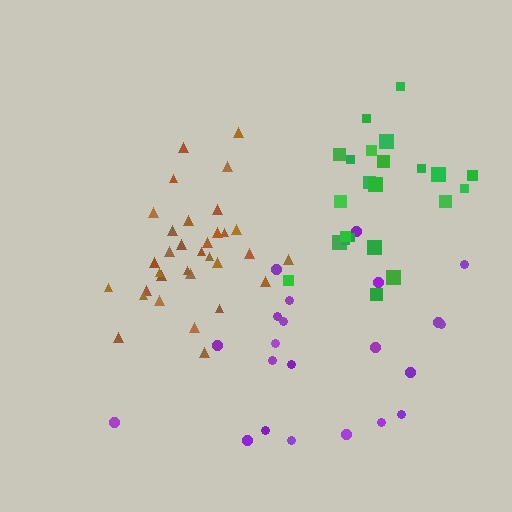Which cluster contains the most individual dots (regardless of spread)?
Brown (33).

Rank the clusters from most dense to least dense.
brown, green, purple.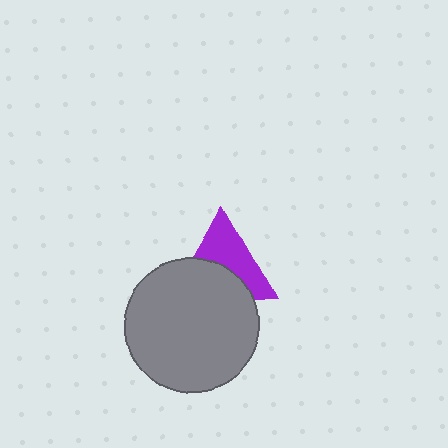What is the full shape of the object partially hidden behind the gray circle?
The partially hidden object is a purple triangle.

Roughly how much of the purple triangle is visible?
About half of it is visible (roughly 52%).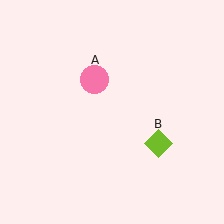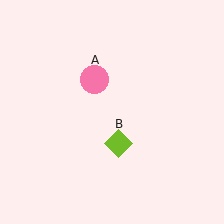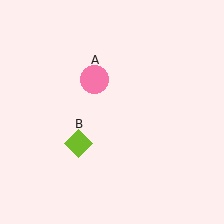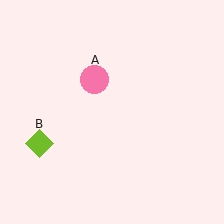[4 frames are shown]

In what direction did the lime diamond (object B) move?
The lime diamond (object B) moved left.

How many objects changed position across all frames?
1 object changed position: lime diamond (object B).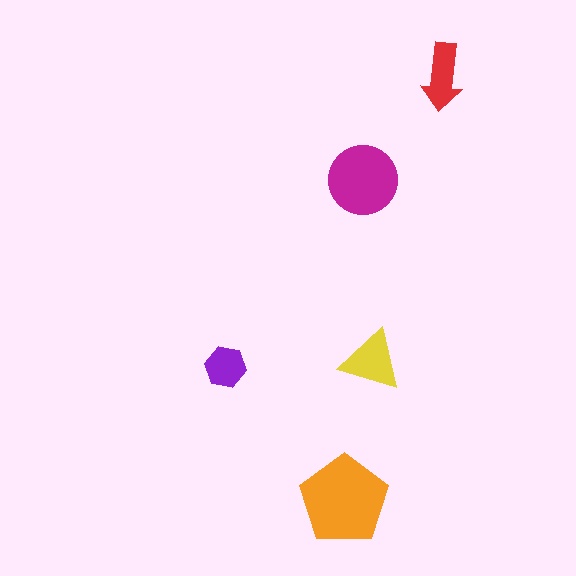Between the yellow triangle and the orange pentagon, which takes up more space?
The orange pentagon.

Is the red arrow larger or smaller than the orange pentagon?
Smaller.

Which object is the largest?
The orange pentagon.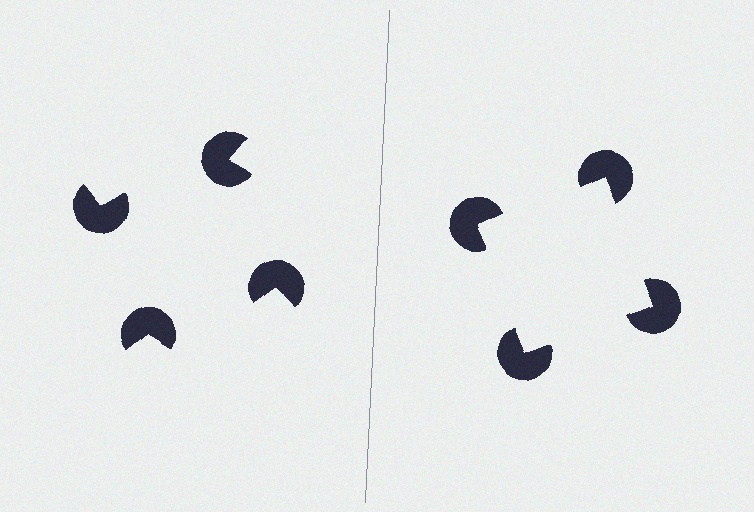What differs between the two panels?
The pac-man discs are positioned identically on both sides; only the wedge orientations differ. On the right they align to a square; on the left they are misaligned.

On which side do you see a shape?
An illusory square appears on the right side. On the left side the wedge cuts are rotated, so no coherent shape forms.